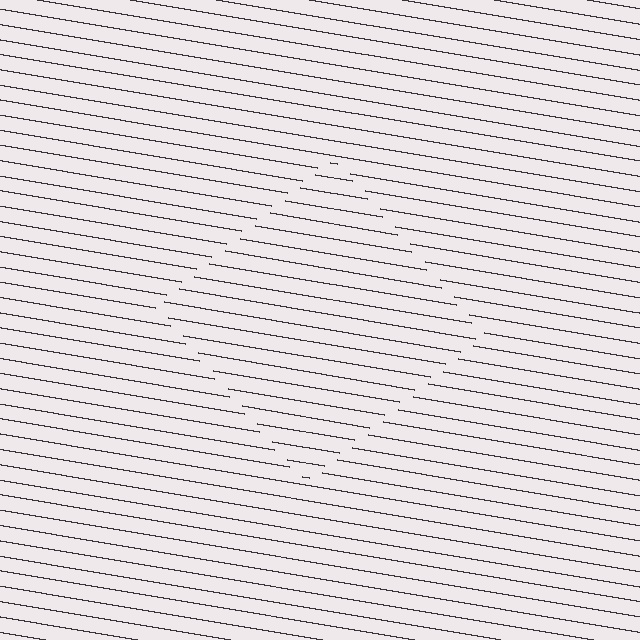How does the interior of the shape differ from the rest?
The interior of the shape contains the same grating, shifted by half a period — the contour is defined by the phase discontinuity where line-ends from the inner and outer gratings abut.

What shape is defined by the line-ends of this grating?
An illusory square. The interior of the shape contains the same grating, shifted by half a period — the contour is defined by the phase discontinuity where line-ends from the inner and outer gratings abut.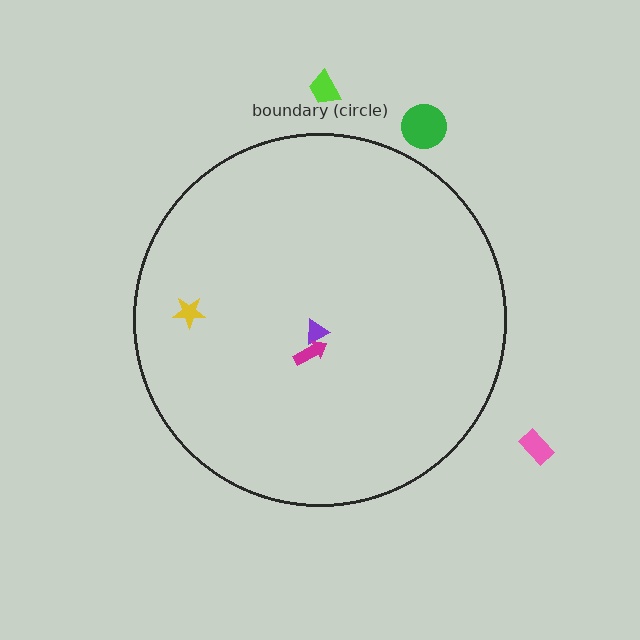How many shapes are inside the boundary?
3 inside, 3 outside.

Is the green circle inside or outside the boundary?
Outside.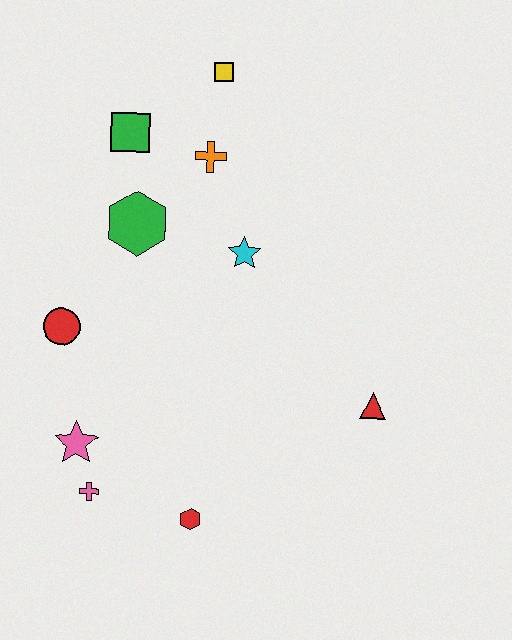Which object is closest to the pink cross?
The pink star is closest to the pink cross.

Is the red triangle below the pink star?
No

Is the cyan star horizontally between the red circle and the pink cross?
No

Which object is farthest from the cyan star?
The pink cross is farthest from the cyan star.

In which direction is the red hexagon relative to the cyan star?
The red hexagon is below the cyan star.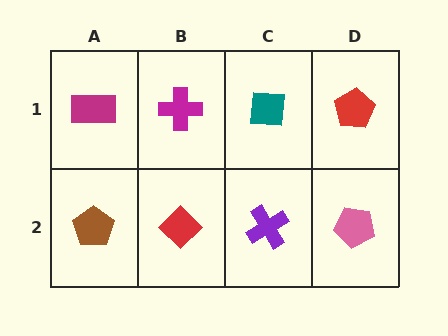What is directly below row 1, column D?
A pink pentagon.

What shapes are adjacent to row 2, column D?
A red pentagon (row 1, column D), a purple cross (row 2, column C).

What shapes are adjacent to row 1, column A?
A brown pentagon (row 2, column A), a magenta cross (row 1, column B).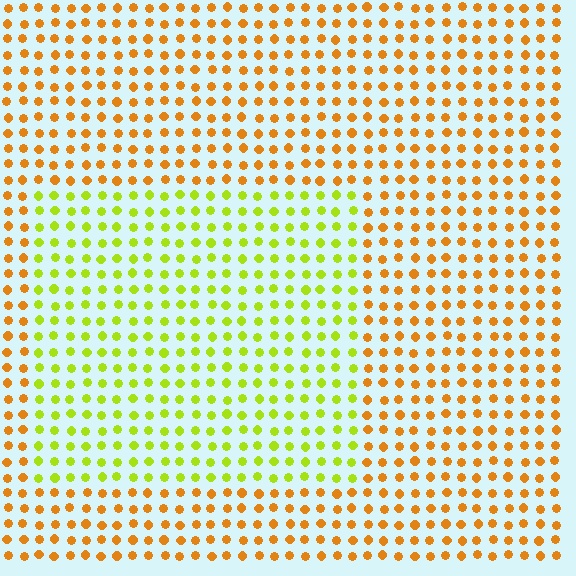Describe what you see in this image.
The image is filled with small orange elements in a uniform arrangement. A rectangle-shaped region is visible where the elements are tinted to a slightly different hue, forming a subtle color boundary.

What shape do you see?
I see a rectangle.